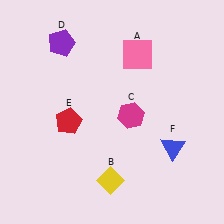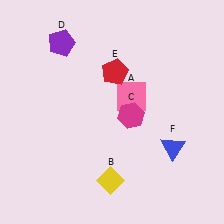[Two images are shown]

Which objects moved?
The objects that moved are: the pink square (A), the red pentagon (E).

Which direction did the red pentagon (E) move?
The red pentagon (E) moved up.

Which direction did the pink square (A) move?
The pink square (A) moved down.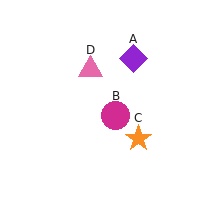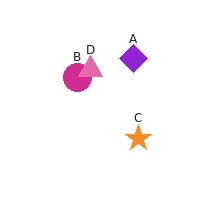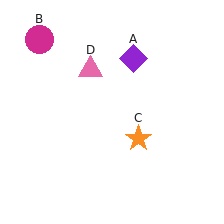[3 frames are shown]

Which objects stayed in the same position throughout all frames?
Purple diamond (object A) and orange star (object C) and pink triangle (object D) remained stationary.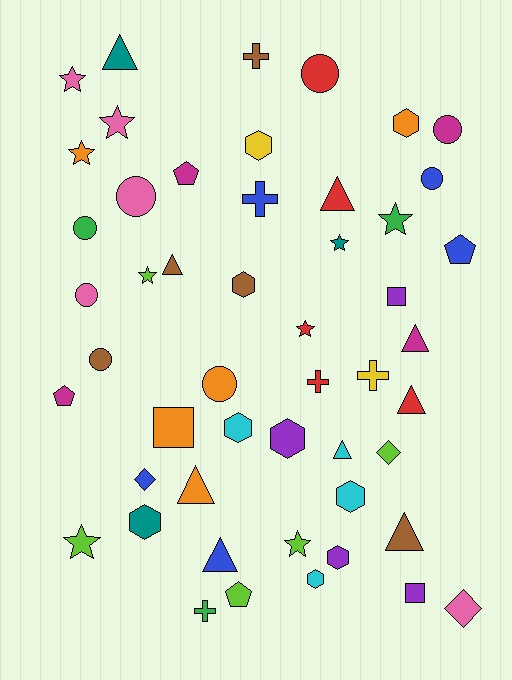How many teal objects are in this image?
There are 3 teal objects.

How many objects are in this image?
There are 50 objects.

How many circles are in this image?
There are 8 circles.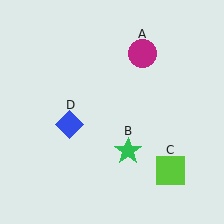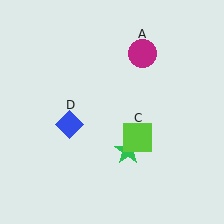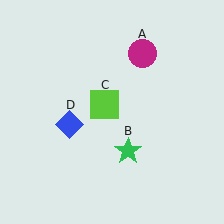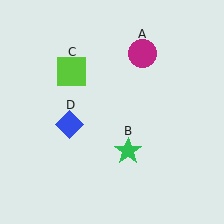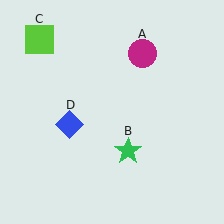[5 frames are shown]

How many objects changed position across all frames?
1 object changed position: lime square (object C).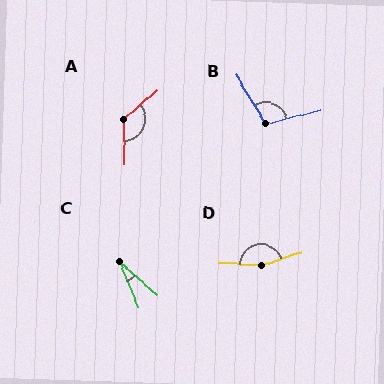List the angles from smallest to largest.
C (27°), B (107°), A (131°), D (158°).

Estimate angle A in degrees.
Approximately 131 degrees.